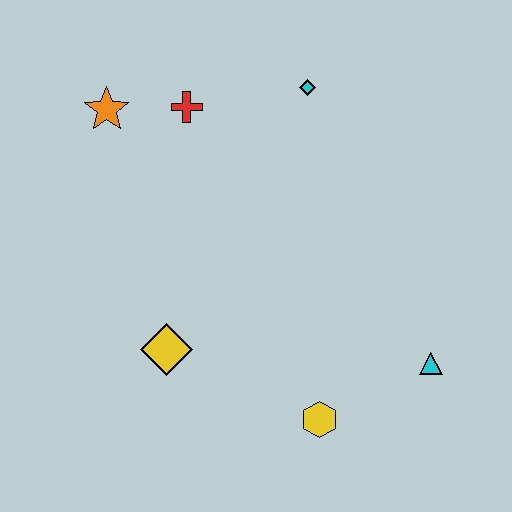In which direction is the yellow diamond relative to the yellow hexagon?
The yellow diamond is to the left of the yellow hexagon.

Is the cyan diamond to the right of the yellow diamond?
Yes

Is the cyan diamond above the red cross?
Yes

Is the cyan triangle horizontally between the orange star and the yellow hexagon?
No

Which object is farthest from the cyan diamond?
The yellow hexagon is farthest from the cyan diamond.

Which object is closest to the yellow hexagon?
The cyan triangle is closest to the yellow hexagon.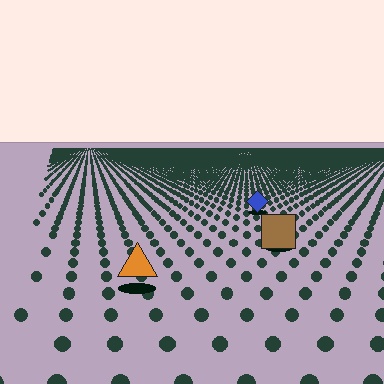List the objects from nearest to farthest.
From nearest to farthest: the orange triangle, the brown square, the blue diamond.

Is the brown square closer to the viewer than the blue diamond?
Yes. The brown square is closer — you can tell from the texture gradient: the ground texture is coarser near it.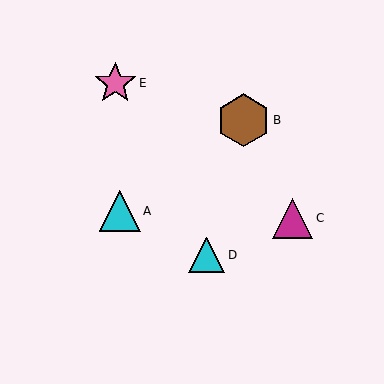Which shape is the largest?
The brown hexagon (labeled B) is the largest.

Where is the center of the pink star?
The center of the pink star is at (115, 83).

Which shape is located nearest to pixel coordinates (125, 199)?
The cyan triangle (labeled A) at (120, 211) is nearest to that location.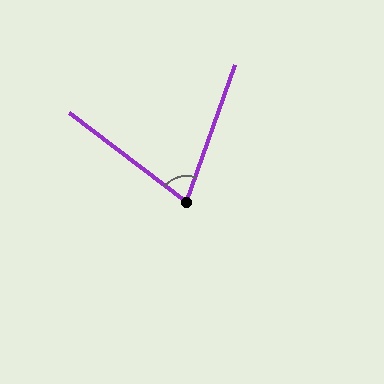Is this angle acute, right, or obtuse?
It is acute.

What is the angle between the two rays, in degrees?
Approximately 72 degrees.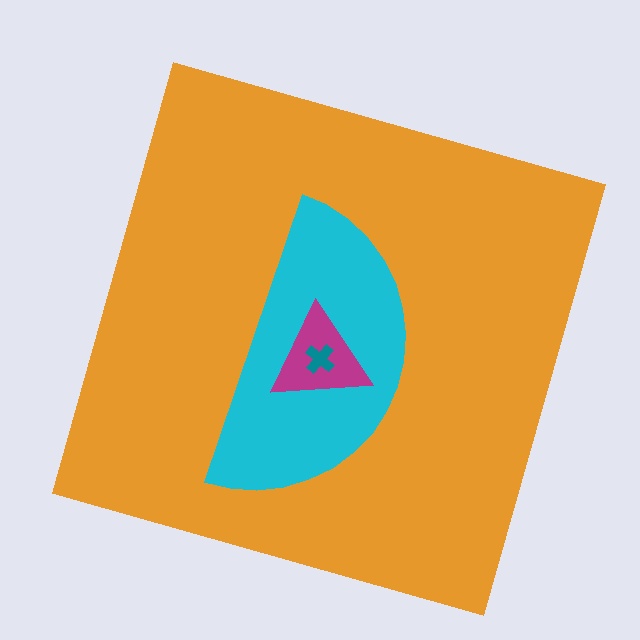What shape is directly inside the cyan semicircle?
The magenta triangle.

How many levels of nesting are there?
4.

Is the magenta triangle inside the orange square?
Yes.